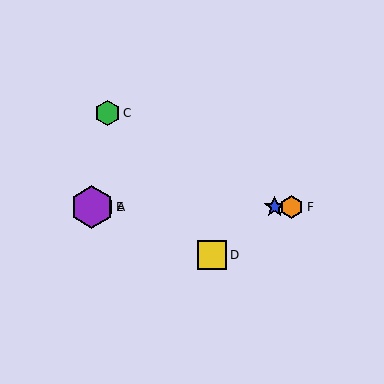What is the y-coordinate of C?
Object C is at y≈113.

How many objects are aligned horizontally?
4 objects (A, B, E, F) are aligned horizontally.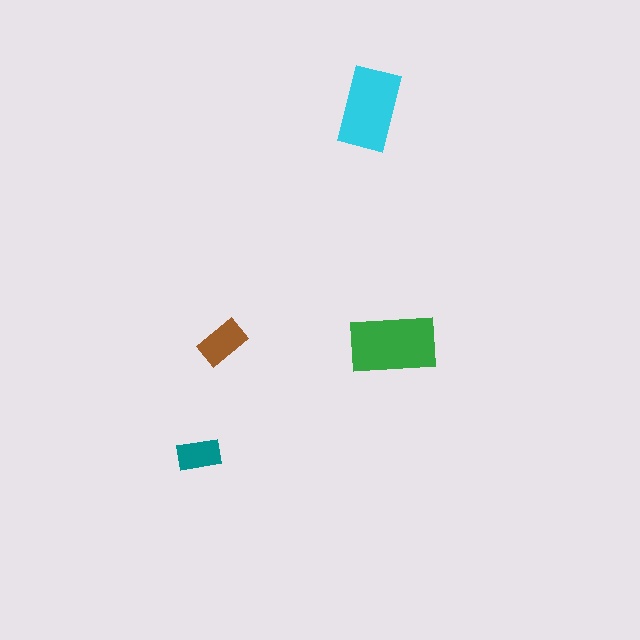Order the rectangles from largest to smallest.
the green one, the cyan one, the brown one, the teal one.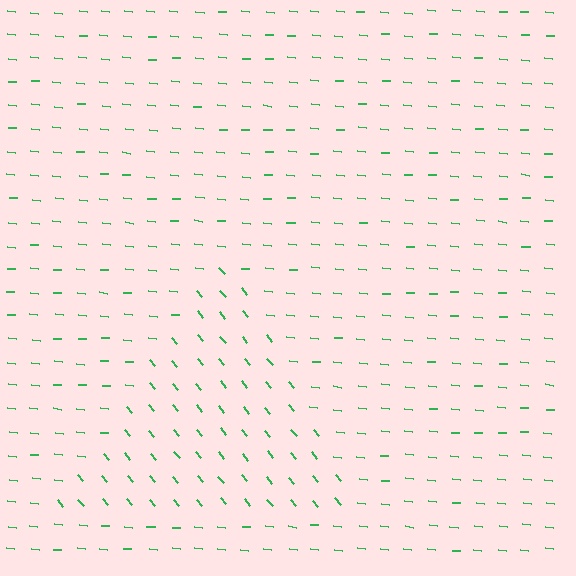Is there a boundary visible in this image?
Yes, there is a texture boundary formed by a change in line orientation.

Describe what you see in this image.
The image is filled with small green line segments. A triangle region in the image has lines oriented differently from the surrounding lines, creating a visible texture boundary.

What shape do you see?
I see a triangle.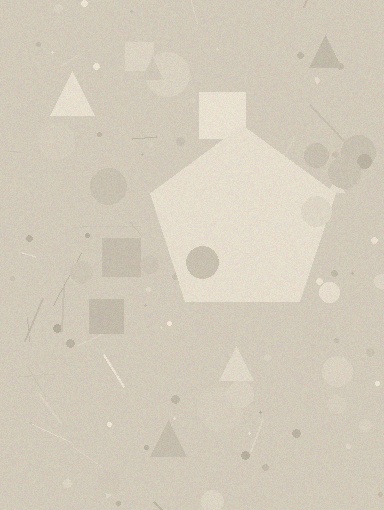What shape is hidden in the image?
A pentagon is hidden in the image.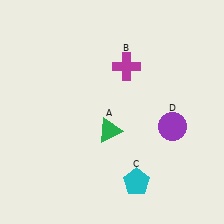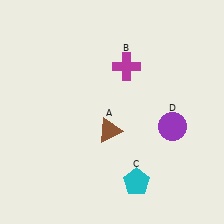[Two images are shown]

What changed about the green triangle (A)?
In Image 1, A is green. In Image 2, it changed to brown.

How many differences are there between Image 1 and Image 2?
There is 1 difference between the two images.